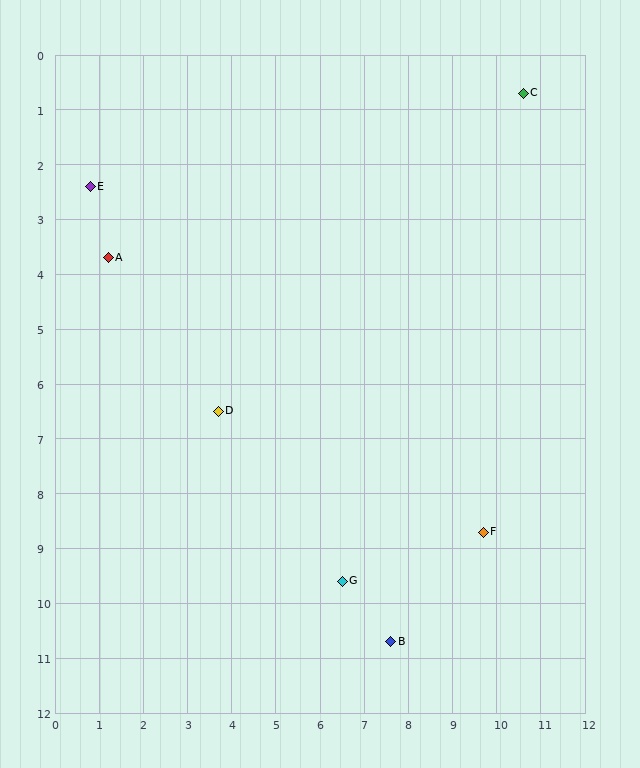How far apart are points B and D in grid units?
Points B and D are about 5.7 grid units apart.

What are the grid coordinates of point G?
Point G is at approximately (6.5, 9.6).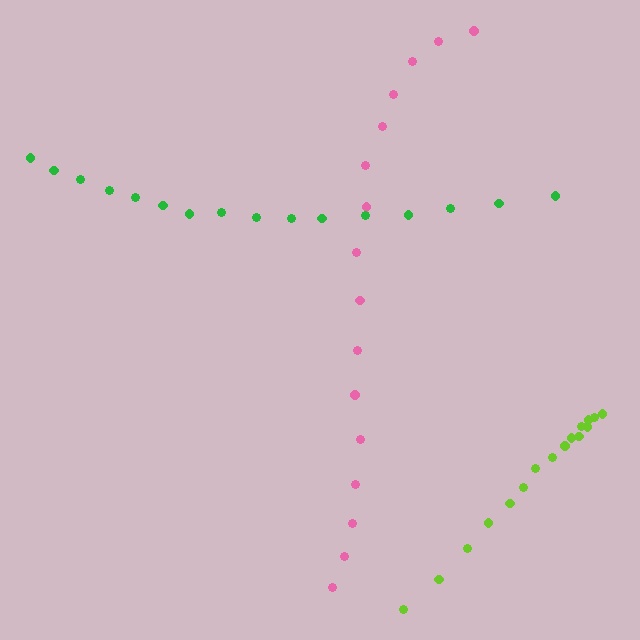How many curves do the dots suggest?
There are 3 distinct paths.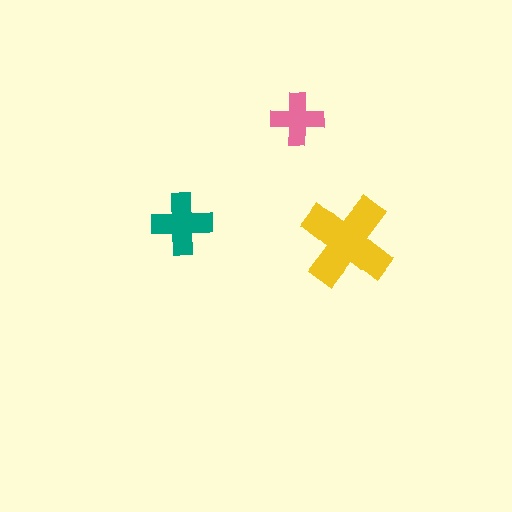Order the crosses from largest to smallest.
the yellow one, the teal one, the pink one.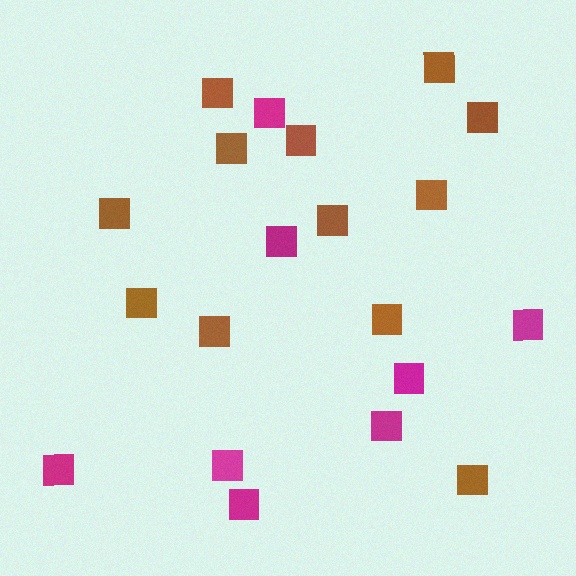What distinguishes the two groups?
There are 2 groups: one group of magenta squares (8) and one group of brown squares (12).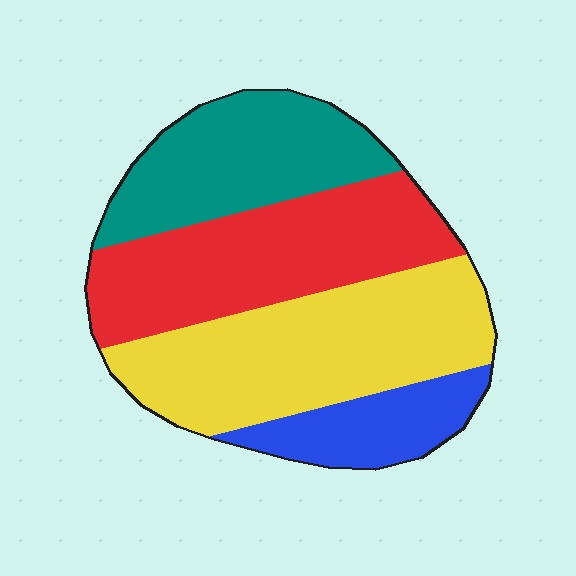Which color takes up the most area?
Yellow, at roughly 35%.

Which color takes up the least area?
Blue, at roughly 15%.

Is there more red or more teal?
Red.